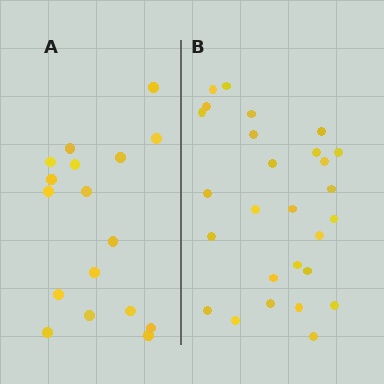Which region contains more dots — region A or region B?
Region B (the right region) has more dots.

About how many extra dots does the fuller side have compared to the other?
Region B has roughly 10 or so more dots than region A.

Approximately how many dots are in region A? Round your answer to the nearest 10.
About 20 dots. (The exact count is 17, which rounds to 20.)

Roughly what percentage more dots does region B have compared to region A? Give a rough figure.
About 60% more.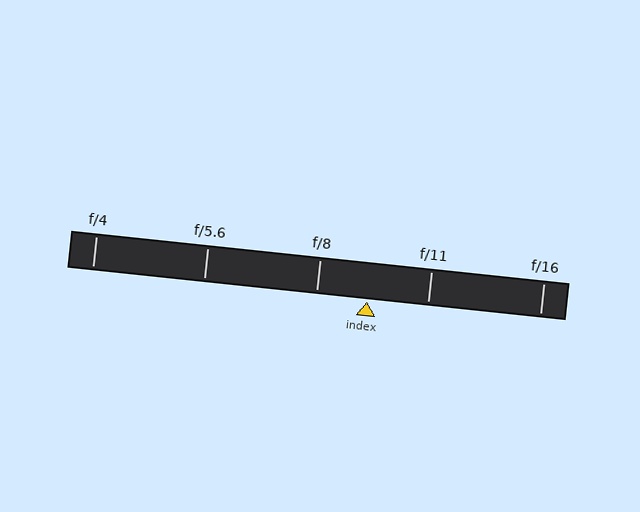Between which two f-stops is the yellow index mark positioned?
The index mark is between f/8 and f/11.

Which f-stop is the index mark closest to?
The index mark is closest to f/8.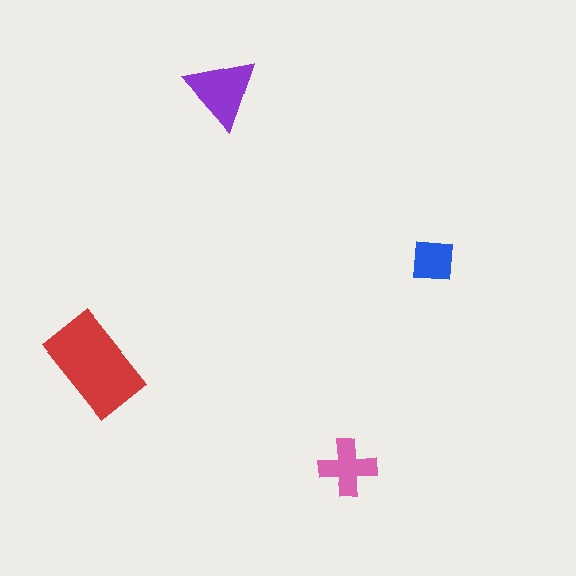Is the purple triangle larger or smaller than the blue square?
Larger.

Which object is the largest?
The red rectangle.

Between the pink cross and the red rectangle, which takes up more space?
The red rectangle.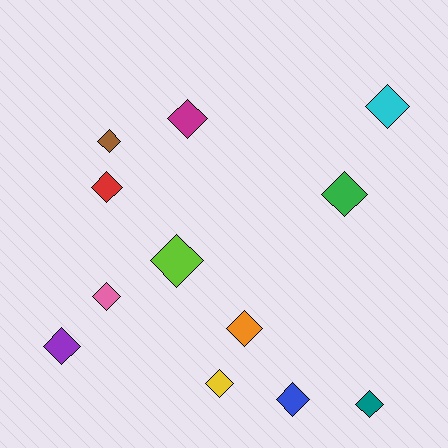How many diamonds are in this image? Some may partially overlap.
There are 12 diamonds.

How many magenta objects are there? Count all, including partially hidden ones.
There is 1 magenta object.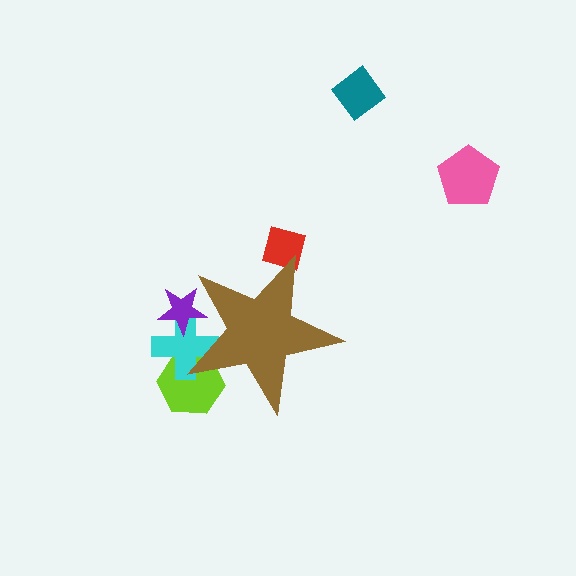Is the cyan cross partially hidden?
Yes, the cyan cross is partially hidden behind the brown star.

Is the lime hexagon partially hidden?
Yes, the lime hexagon is partially hidden behind the brown star.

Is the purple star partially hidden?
Yes, the purple star is partially hidden behind the brown star.